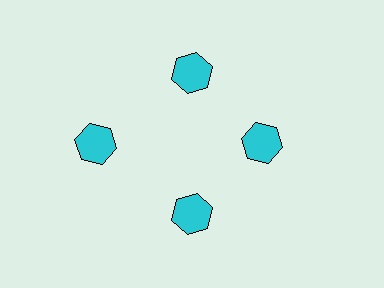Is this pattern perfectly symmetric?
No. The 4 cyan hexagons are arranged in a ring, but one element near the 9 o'clock position is pushed outward from the center, breaking the 4-fold rotational symmetry.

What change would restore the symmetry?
The symmetry would be restored by moving it inward, back onto the ring so that all 4 hexagons sit at equal angles and equal distance from the center.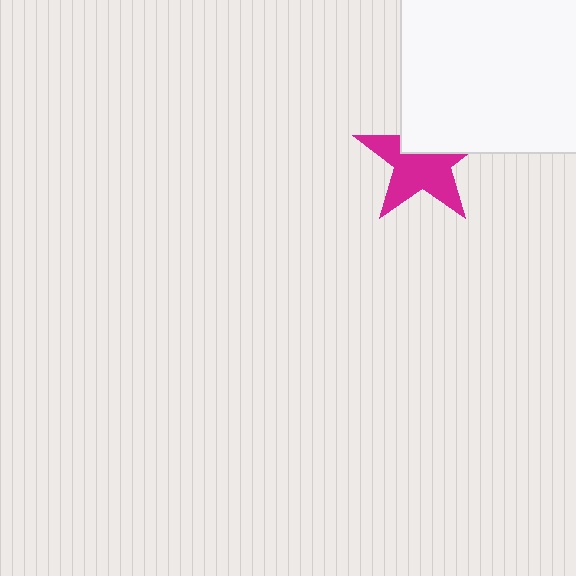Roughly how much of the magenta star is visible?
About half of it is visible (roughly 63%).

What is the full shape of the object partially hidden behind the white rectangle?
The partially hidden object is a magenta star.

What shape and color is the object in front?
The object in front is a white rectangle.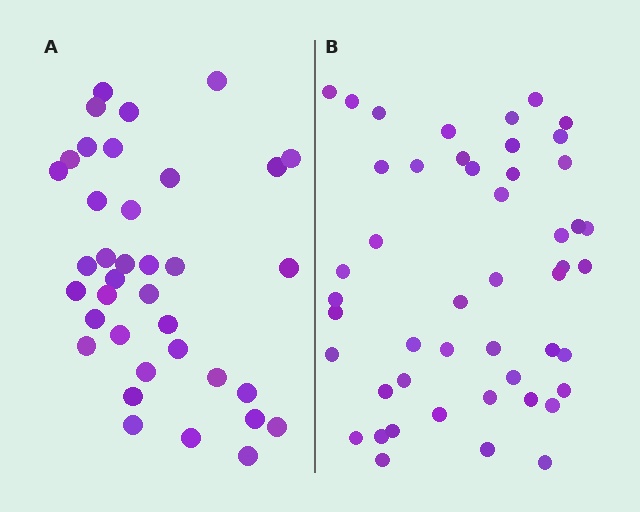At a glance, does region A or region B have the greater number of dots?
Region B (the right region) has more dots.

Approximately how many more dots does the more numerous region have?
Region B has roughly 12 or so more dots than region A.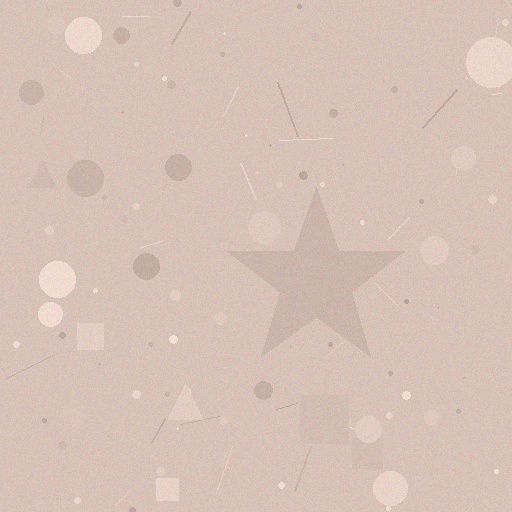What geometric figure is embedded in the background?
A star is embedded in the background.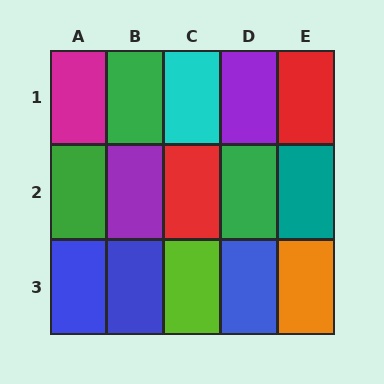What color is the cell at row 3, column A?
Blue.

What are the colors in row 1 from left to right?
Magenta, green, cyan, purple, red.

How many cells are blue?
3 cells are blue.